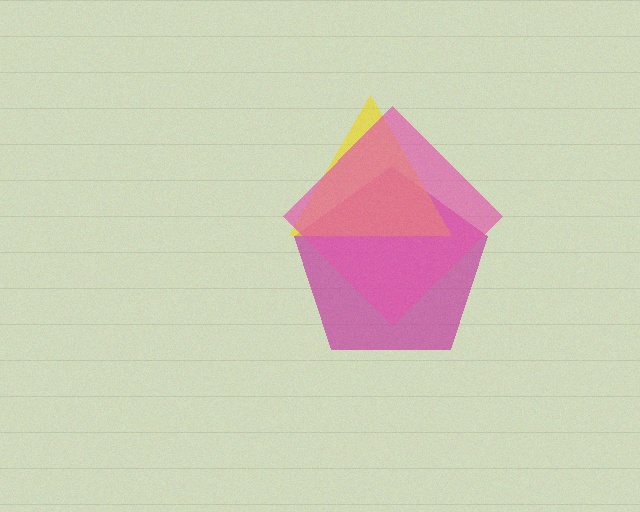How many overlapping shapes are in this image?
There are 3 overlapping shapes in the image.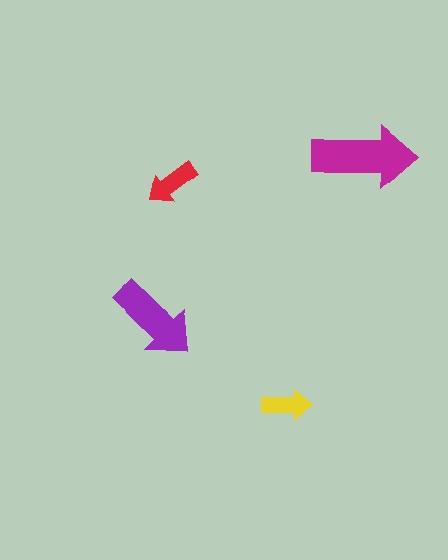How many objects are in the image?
There are 4 objects in the image.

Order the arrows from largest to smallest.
the magenta one, the purple one, the red one, the yellow one.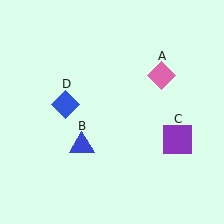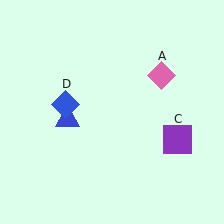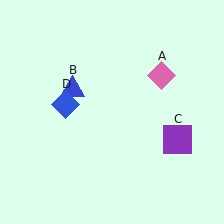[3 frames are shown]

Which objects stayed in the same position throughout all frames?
Pink diamond (object A) and purple square (object C) and blue diamond (object D) remained stationary.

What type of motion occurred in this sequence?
The blue triangle (object B) rotated clockwise around the center of the scene.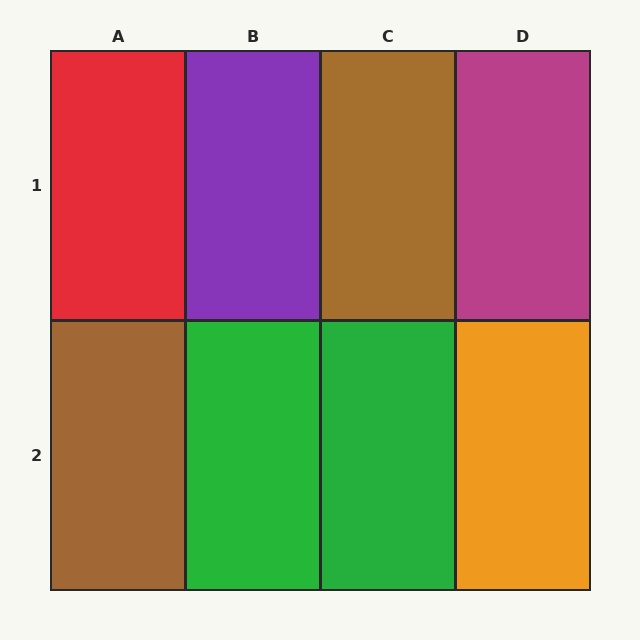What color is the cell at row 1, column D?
Magenta.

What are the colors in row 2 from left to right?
Brown, green, green, orange.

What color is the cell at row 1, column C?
Brown.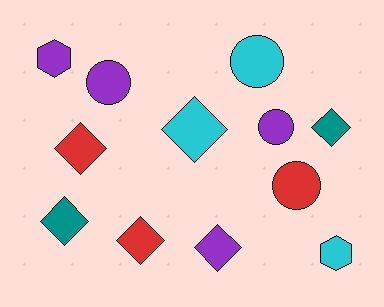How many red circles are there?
There is 1 red circle.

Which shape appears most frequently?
Diamond, with 6 objects.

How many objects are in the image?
There are 12 objects.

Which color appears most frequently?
Purple, with 4 objects.